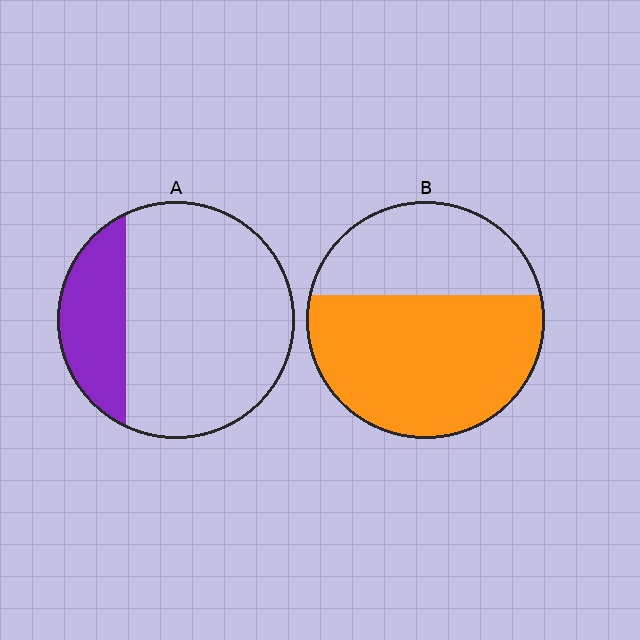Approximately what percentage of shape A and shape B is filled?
A is approximately 25% and B is approximately 65%.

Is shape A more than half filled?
No.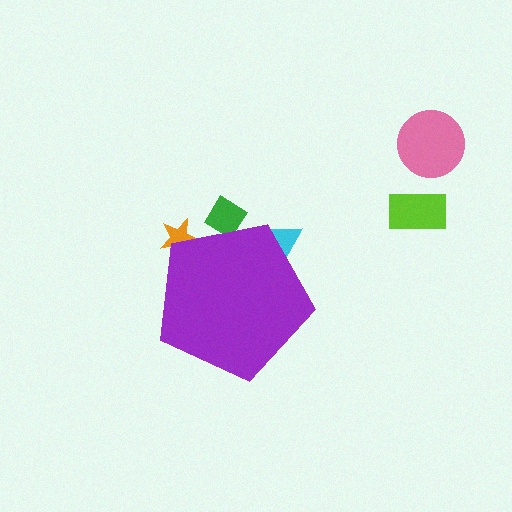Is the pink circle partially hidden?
No, the pink circle is fully visible.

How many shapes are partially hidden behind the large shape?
3 shapes are partially hidden.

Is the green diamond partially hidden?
Yes, the green diamond is partially hidden behind the purple pentagon.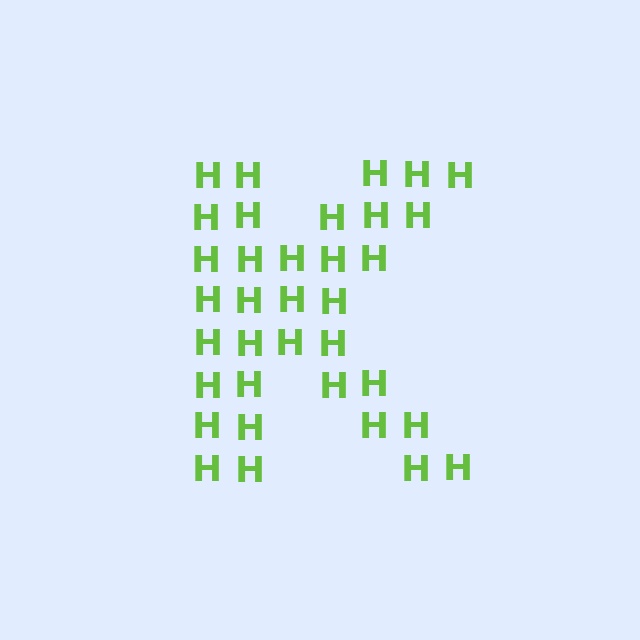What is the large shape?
The large shape is the letter K.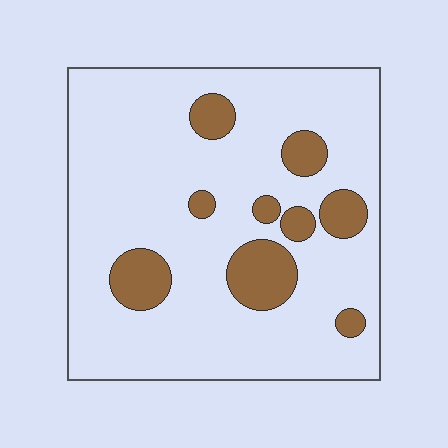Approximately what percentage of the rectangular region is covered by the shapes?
Approximately 15%.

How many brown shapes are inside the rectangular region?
9.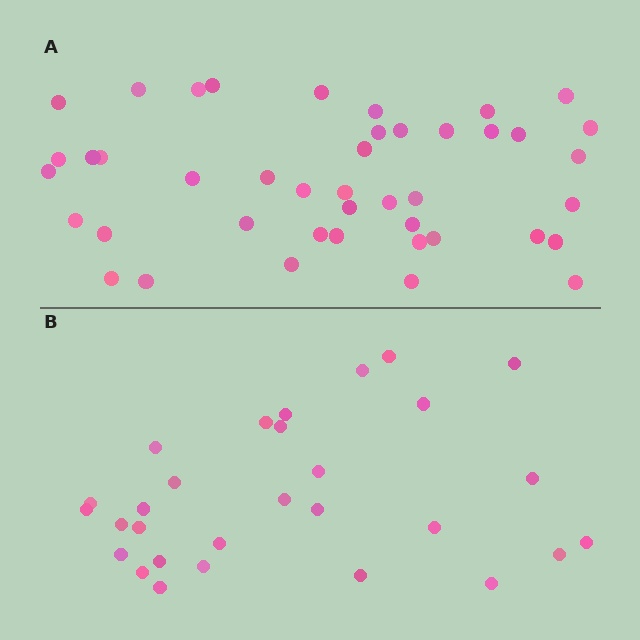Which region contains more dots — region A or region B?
Region A (the top region) has more dots.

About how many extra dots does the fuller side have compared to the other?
Region A has approximately 15 more dots than region B.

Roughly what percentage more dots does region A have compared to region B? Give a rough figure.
About 50% more.